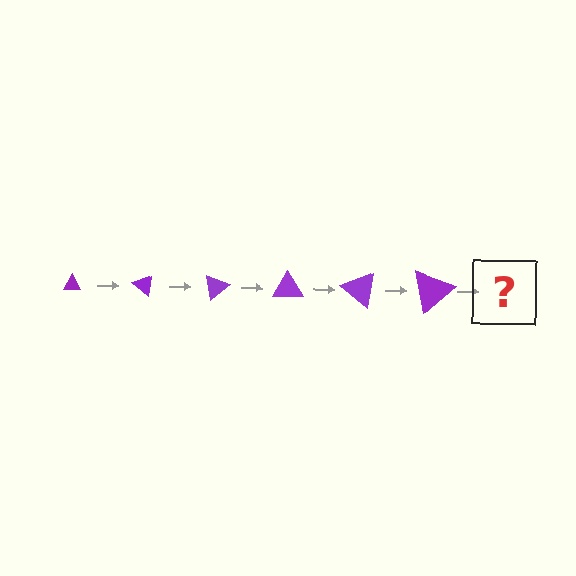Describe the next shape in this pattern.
It should be a triangle, larger than the previous one and rotated 240 degrees from the start.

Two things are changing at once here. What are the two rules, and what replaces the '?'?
The two rules are that the triangle grows larger each step and it rotates 40 degrees each step. The '?' should be a triangle, larger than the previous one and rotated 240 degrees from the start.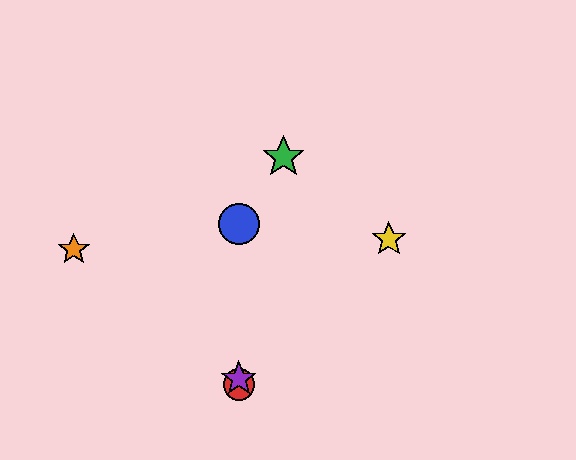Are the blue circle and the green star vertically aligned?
No, the blue circle is at x≈239 and the green star is at x≈284.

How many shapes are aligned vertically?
3 shapes (the red circle, the blue circle, the purple star) are aligned vertically.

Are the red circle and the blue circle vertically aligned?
Yes, both are at x≈239.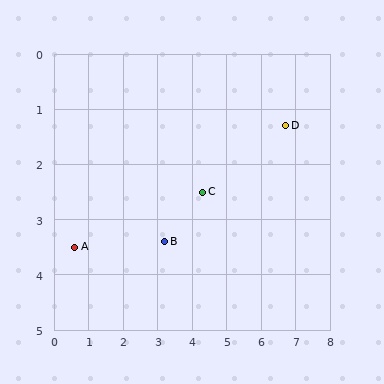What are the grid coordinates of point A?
Point A is at approximately (0.6, 3.5).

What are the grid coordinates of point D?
Point D is at approximately (6.7, 1.3).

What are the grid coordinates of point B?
Point B is at approximately (3.2, 3.4).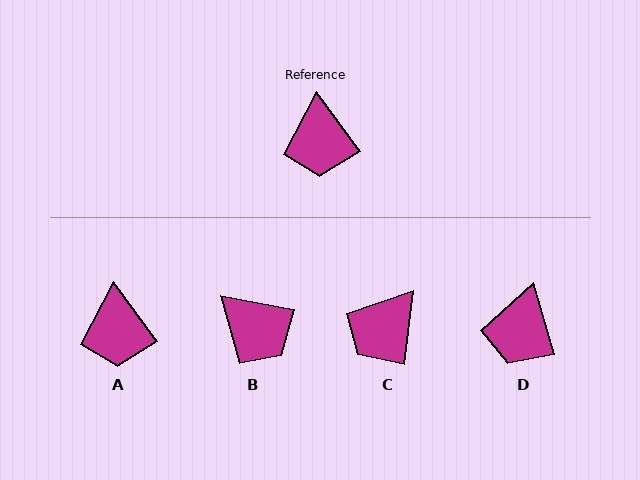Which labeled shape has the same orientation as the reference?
A.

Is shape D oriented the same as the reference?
No, it is off by about 20 degrees.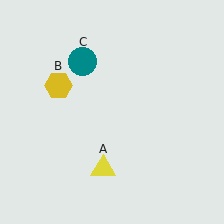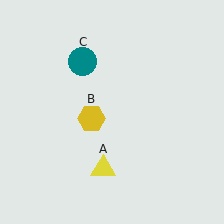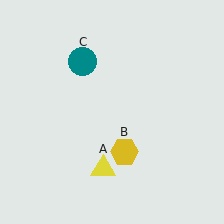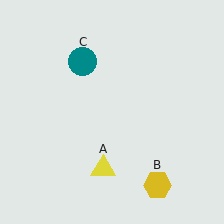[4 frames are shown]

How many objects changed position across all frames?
1 object changed position: yellow hexagon (object B).